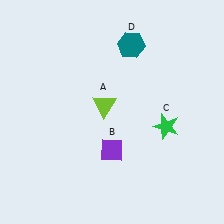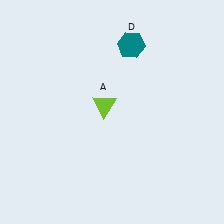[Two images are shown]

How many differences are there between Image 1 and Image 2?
There are 2 differences between the two images.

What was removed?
The purple diamond (B), the green star (C) were removed in Image 2.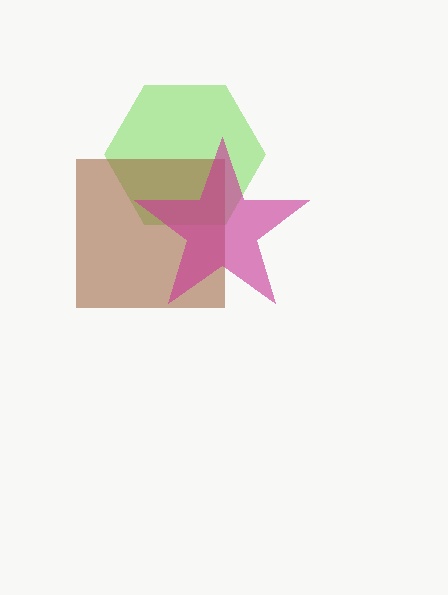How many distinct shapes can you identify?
There are 3 distinct shapes: a lime hexagon, a brown square, a magenta star.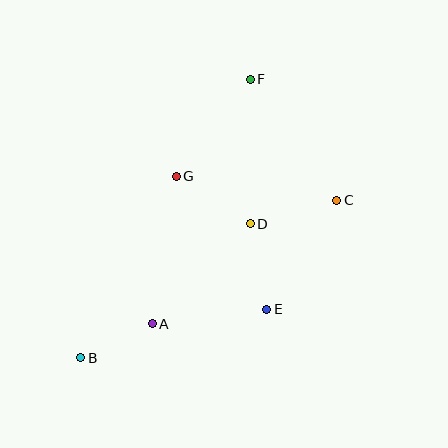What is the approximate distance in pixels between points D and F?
The distance between D and F is approximately 144 pixels.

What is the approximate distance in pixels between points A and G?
The distance between A and G is approximately 150 pixels.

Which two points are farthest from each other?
Points B and F are farthest from each other.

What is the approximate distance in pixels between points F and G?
The distance between F and G is approximately 122 pixels.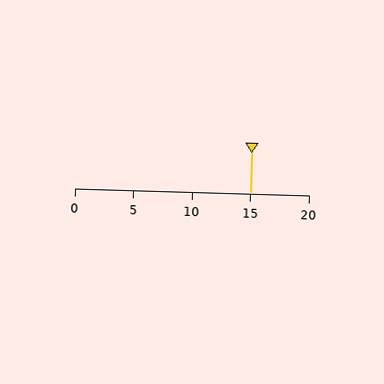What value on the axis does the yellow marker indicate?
The marker indicates approximately 15.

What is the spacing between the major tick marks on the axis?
The major ticks are spaced 5 apart.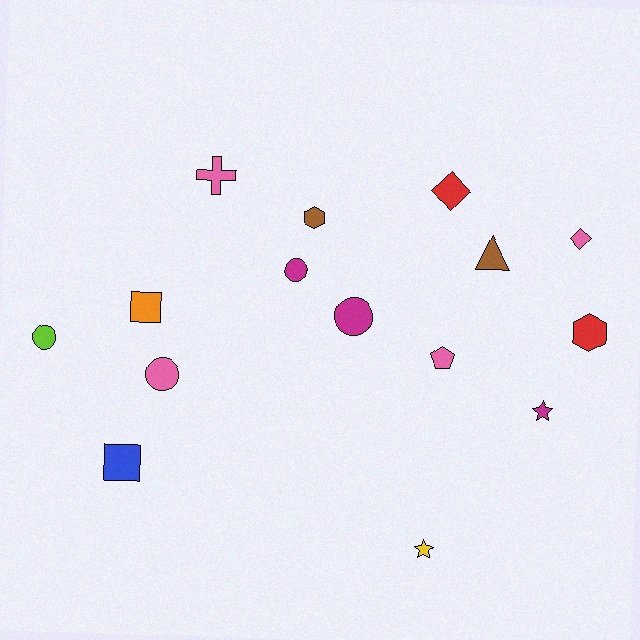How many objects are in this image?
There are 15 objects.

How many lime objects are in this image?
There is 1 lime object.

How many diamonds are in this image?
There are 2 diamonds.